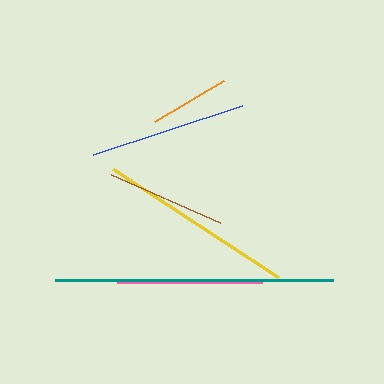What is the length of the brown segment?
The brown segment is approximately 120 pixels long.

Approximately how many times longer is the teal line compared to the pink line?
The teal line is approximately 1.9 times the length of the pink line.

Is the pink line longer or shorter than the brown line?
The pink line is longer than the brown line.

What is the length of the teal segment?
The teal segment is approximately 279 pixels long.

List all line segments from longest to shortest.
From longest to shortest: teal, yellow, blue, pink, brown, orange.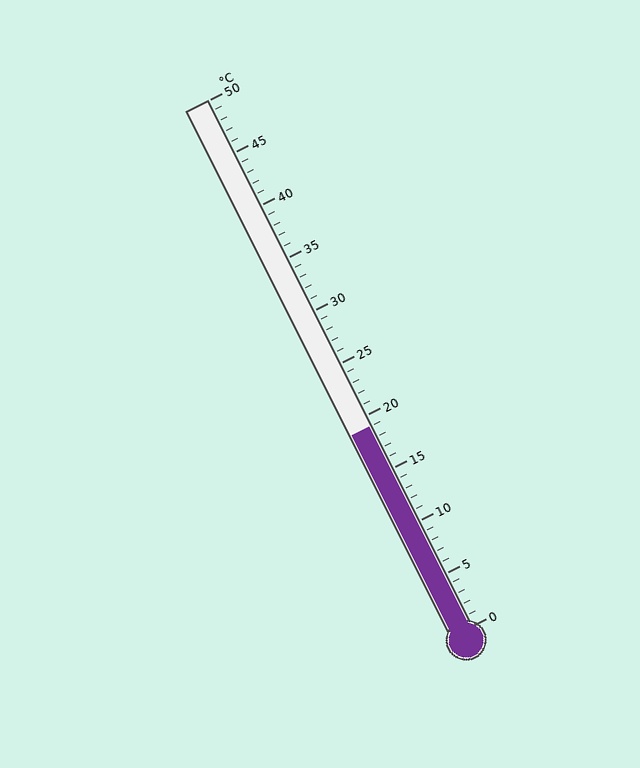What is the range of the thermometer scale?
The thermometer scale ranges from 0°C to 50°C.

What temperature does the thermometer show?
The thermometer shows approximately 19°C.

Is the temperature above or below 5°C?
The temperature is above 5°C.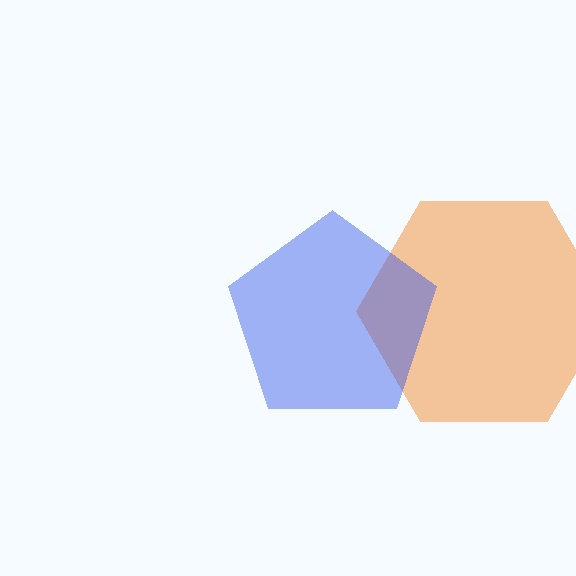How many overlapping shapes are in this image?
There are 2 overlapping shapes in the image.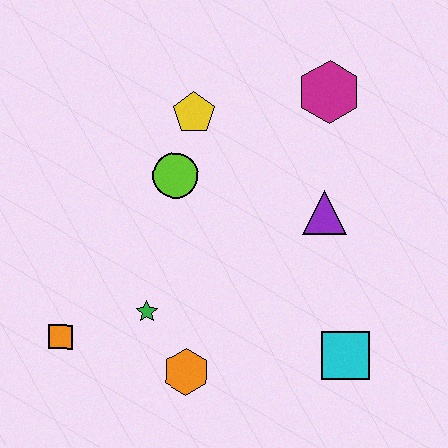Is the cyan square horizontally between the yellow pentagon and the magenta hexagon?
No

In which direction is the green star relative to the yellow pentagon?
The green star is below the yellow pentagon.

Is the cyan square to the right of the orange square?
Yes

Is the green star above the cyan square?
Yes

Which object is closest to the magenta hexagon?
The purple triangle is closest to the magenta hexagon.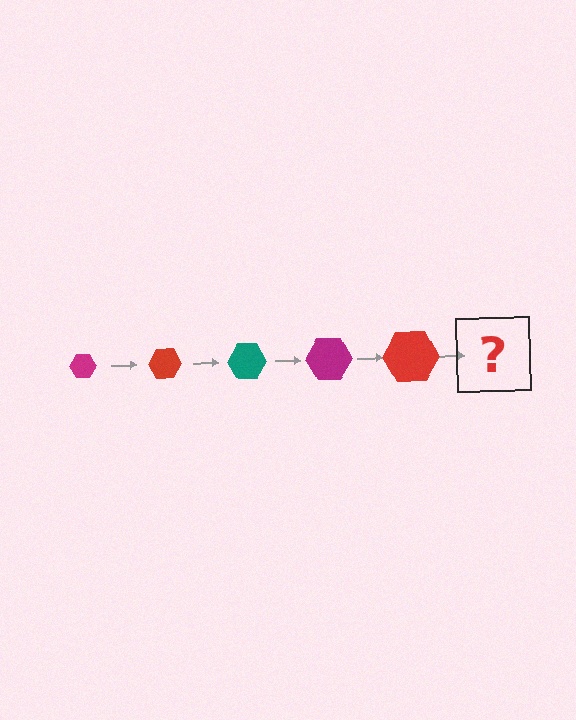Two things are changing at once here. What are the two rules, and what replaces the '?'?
The two rules are that the hexagon grows larger each step and the color cycles through magenta, red, and teal. The '?' should be a teal hexagon, larger than the previous one.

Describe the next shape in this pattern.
It should be a teal hexagon, larger than the previous one.